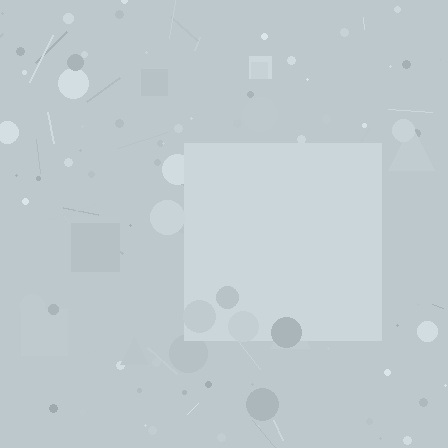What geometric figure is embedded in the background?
A square is embedded in the background.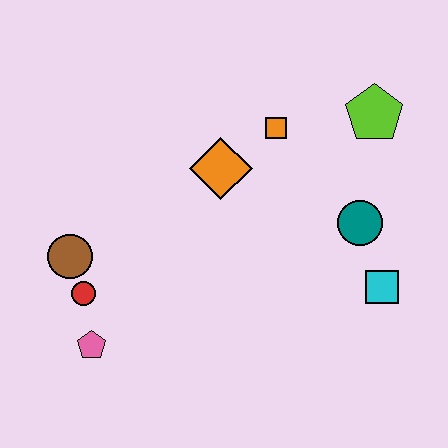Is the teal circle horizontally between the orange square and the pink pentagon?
No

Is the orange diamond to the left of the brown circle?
No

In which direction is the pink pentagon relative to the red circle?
The pink pentagon is below the red circle.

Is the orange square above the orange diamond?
Yes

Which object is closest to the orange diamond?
The orange square is closest to the orange diamond.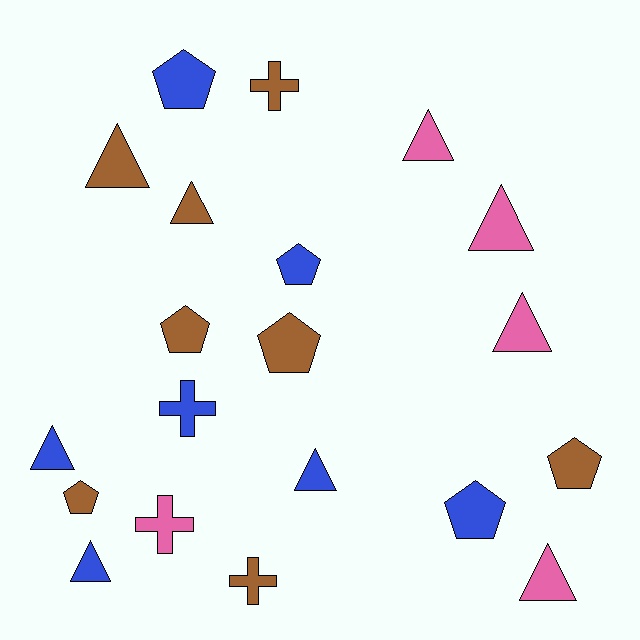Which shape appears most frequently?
Triangle, with 9 objects.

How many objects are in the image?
There are 20 objects.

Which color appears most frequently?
Brown, with 8 objects.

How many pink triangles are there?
There are 4 pink triangles.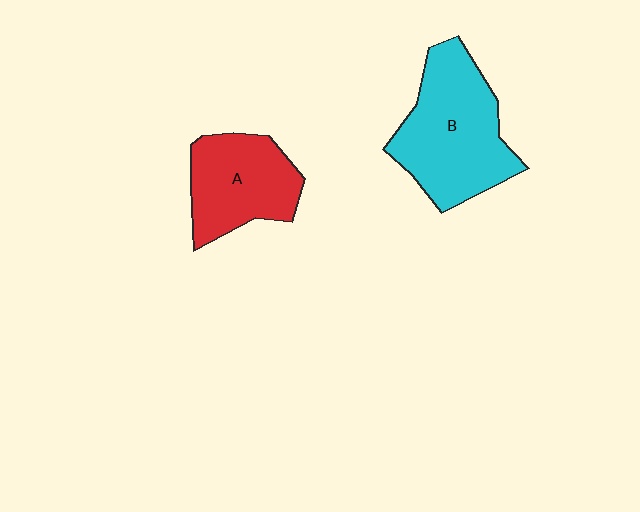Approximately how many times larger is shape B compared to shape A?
Approximately 1.4 times.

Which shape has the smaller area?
Shape A (red).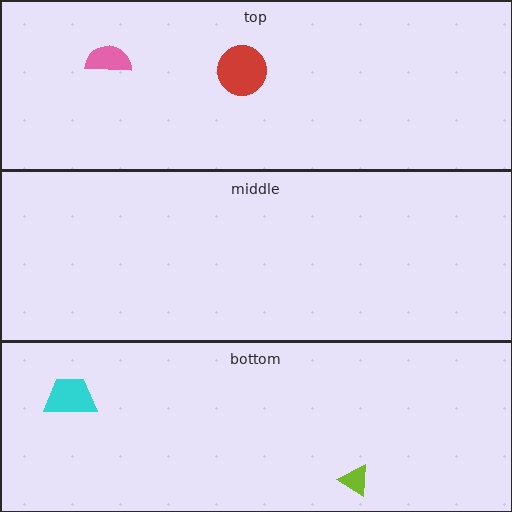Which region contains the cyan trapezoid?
The bottom region.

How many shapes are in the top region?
2.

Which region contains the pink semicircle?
The top region.